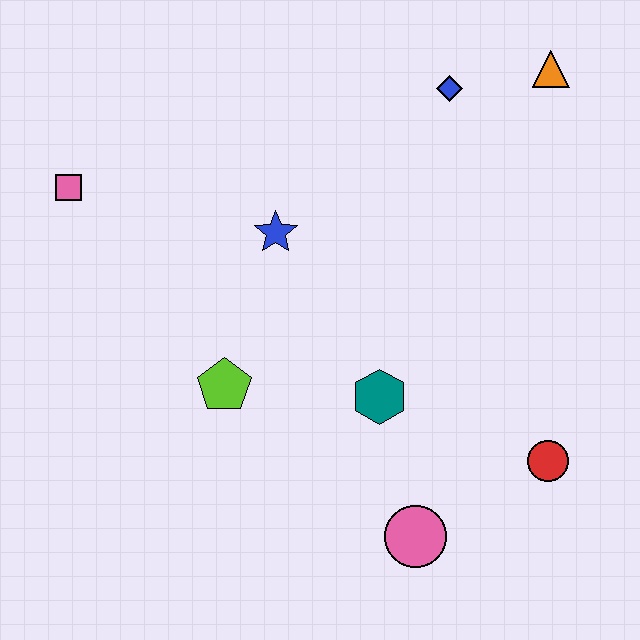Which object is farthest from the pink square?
The red circle is farthest from the pink square.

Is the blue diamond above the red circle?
Yes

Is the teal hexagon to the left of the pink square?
No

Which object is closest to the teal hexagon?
The pink circle is closest to the teal hexagon.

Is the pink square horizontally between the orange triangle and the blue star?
No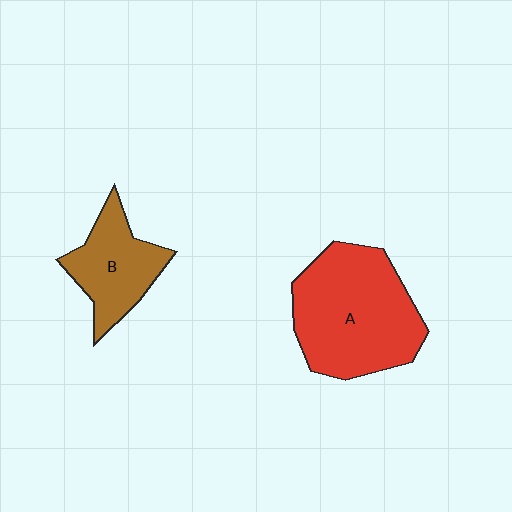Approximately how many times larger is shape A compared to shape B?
Approximately 1.8 times.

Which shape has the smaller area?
Shape B (brown).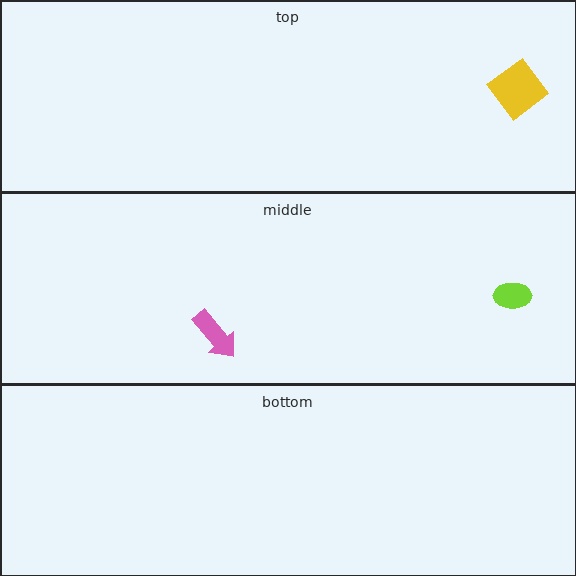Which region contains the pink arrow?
The middle region.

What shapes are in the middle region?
The lime ellipse, the pink arrow.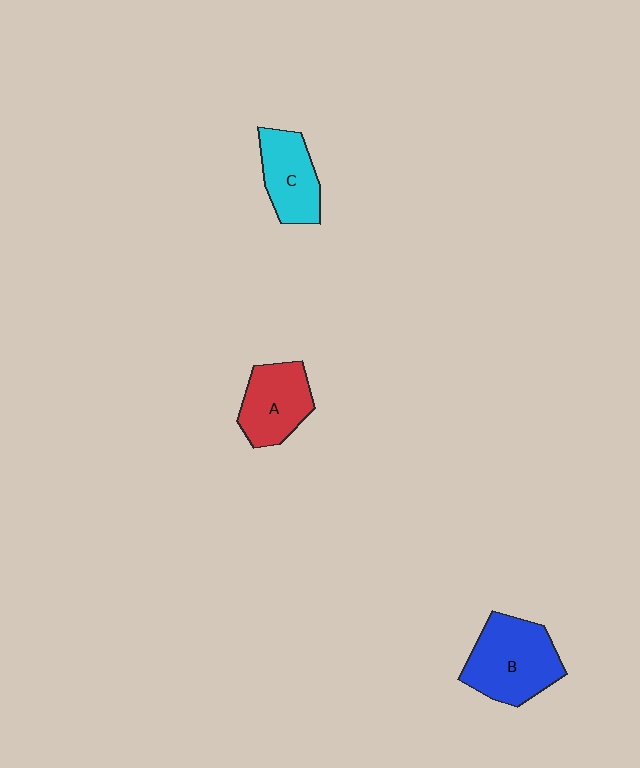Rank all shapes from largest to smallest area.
From largest to smallest: B (blue), A (red), C (cyan).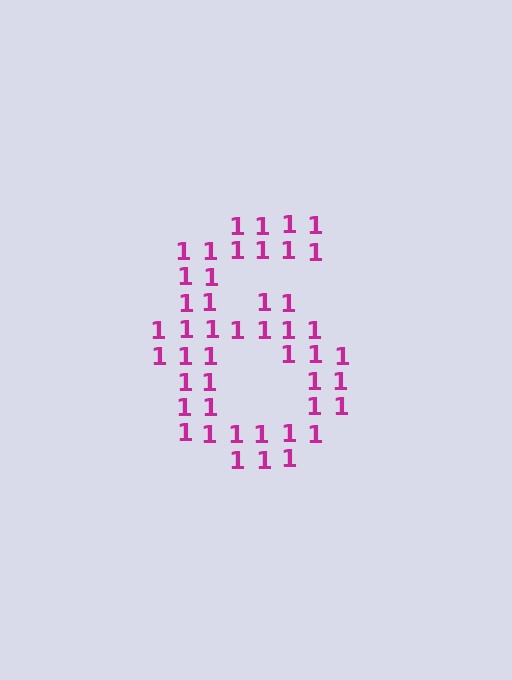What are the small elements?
The small elements are digit 1's.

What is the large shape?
The large shape is the digit 6.